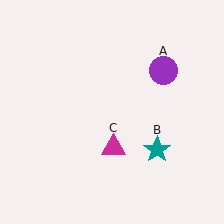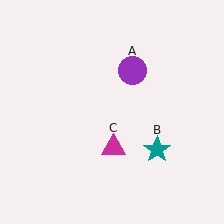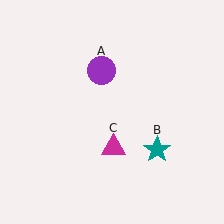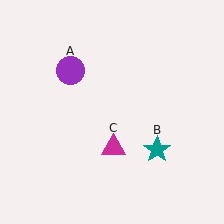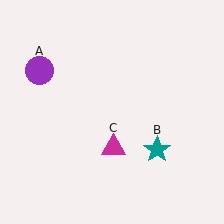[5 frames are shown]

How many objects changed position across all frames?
1 object changed position: purple circle (object A).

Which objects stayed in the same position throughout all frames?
Teal star (object B) and magenta triangle (object C) remained stationary.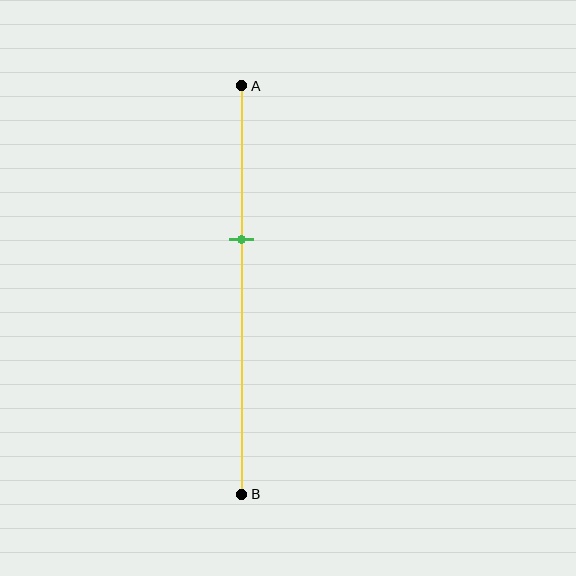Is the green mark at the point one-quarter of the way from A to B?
No, the mark is at about 40% from A, not at the 25% one-quarter point.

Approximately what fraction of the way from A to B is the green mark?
The green mark is approximately 40% of the way from A to B.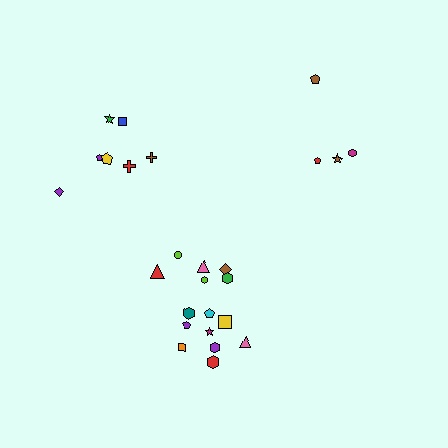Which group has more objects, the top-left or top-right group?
The top-left group.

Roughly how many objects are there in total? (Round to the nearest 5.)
Roughly 25 objects in total.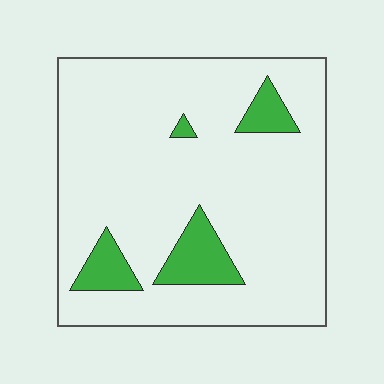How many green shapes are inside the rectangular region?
4.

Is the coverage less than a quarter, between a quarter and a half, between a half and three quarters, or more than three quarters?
Less than a quarter.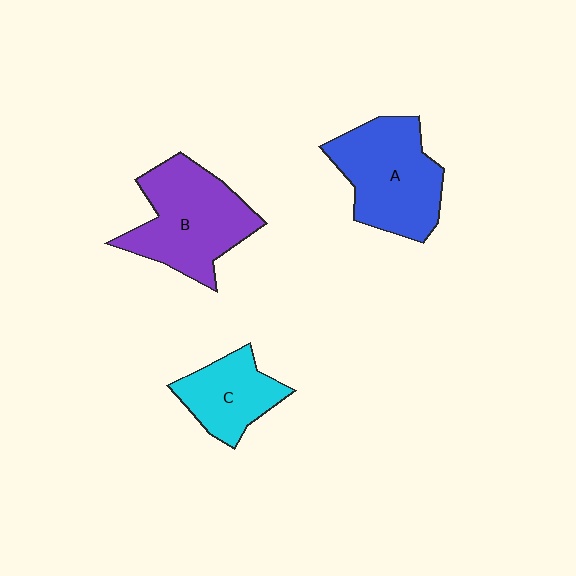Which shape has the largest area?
Shape B (purple).